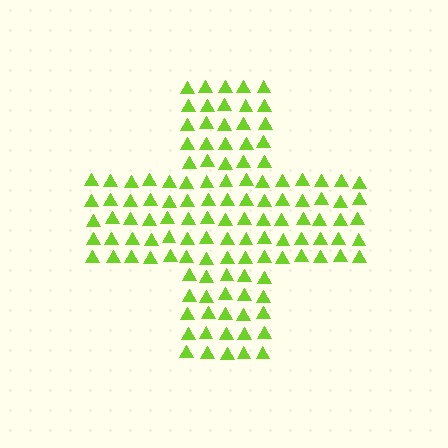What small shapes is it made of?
It is made of small triangles.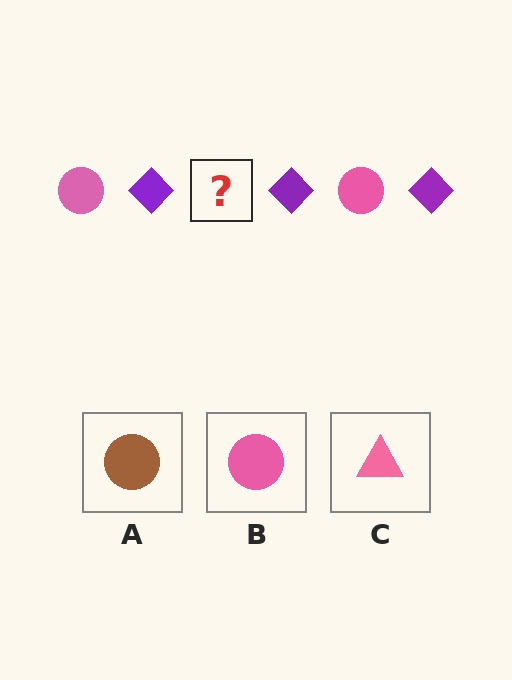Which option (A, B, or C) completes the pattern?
B.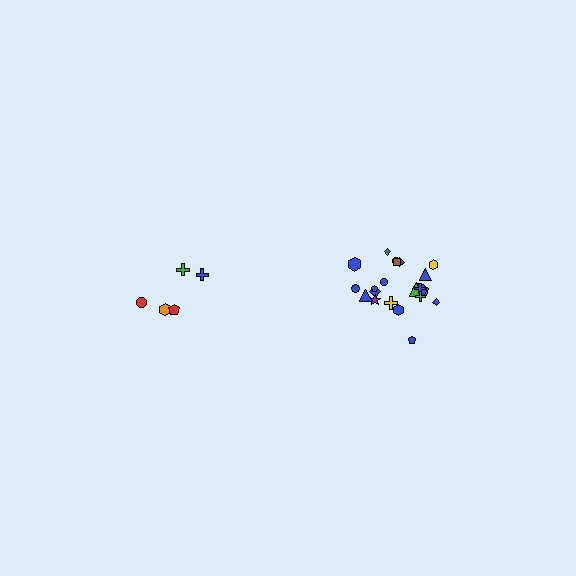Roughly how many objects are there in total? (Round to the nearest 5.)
Roughly 25 objects in total.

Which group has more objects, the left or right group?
The right group.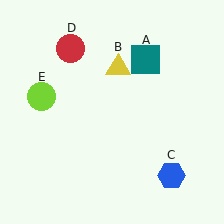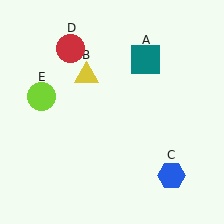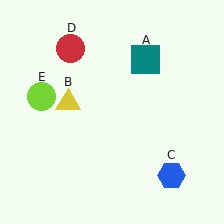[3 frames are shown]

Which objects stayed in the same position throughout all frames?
Teal square (object A) and blue hexagon (object C) and red circle (object D) and lime circle (object E) remained stationary.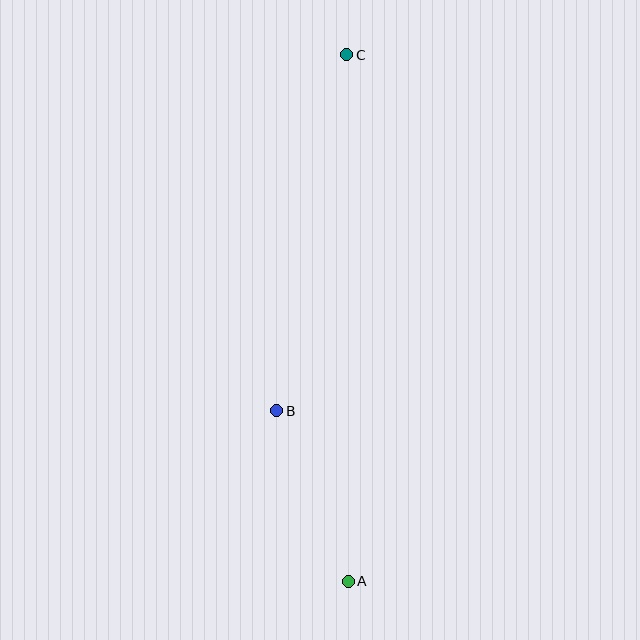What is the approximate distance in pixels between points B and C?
The distance between B and C is approximately 363 pixels.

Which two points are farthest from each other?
Points A and C are farthest from each other.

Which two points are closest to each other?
Points A and B are closest to each other.